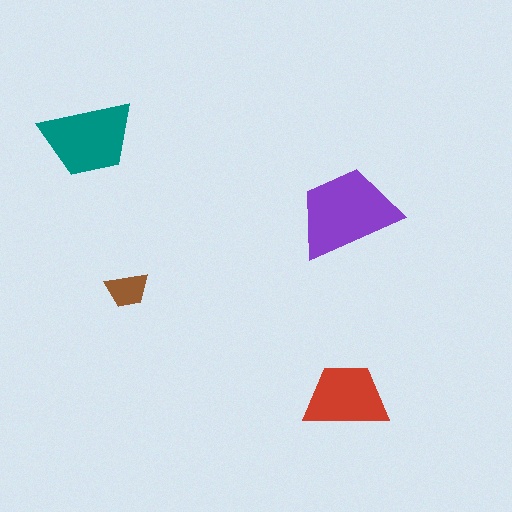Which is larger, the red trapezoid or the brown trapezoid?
The red one.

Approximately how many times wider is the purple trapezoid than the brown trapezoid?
About 2.5 times wider.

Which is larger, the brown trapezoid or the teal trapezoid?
The teal one.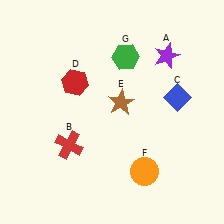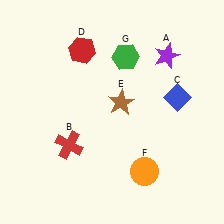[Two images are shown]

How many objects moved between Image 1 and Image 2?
1 object moved between the two images.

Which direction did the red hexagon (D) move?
The red hexagon (D) moved up.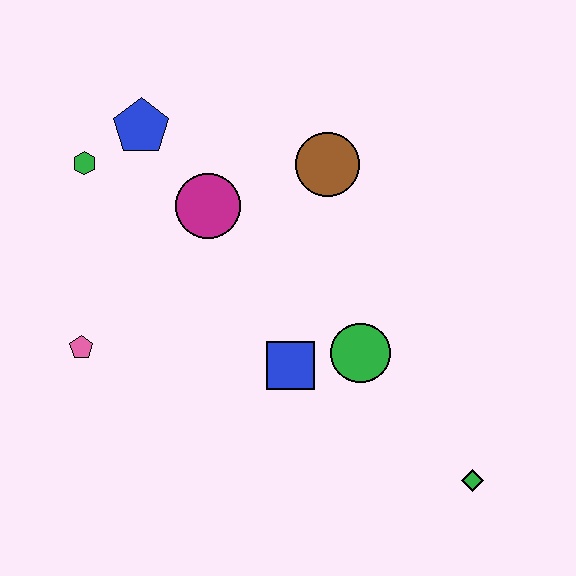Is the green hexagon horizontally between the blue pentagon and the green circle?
No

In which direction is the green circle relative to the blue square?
The green circle is to the right of the blue square.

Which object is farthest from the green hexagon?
The green diamond is farthest from the green hexagon.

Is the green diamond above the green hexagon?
No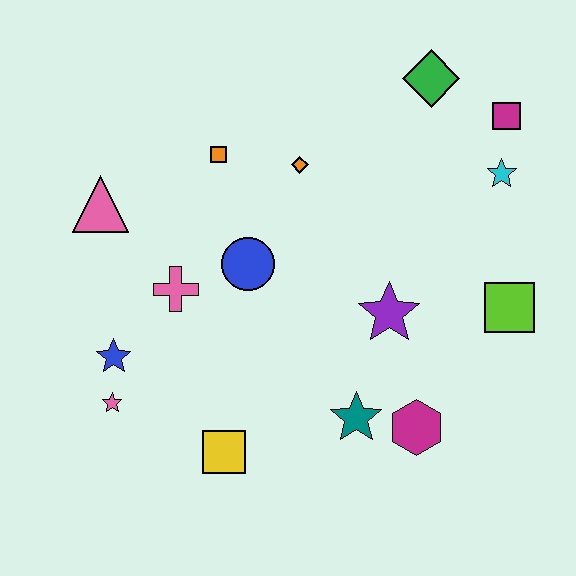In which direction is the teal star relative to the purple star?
The teal star is below the purple star.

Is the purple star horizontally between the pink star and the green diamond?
Yes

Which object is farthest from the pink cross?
The magenta square is farthest from the pink cross.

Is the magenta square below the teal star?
No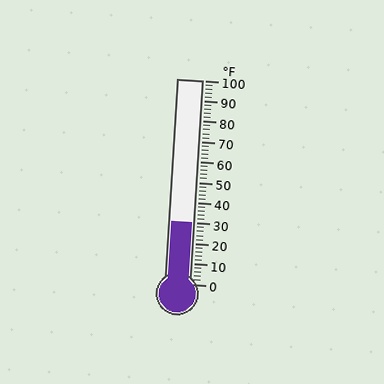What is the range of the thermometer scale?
The thermometer scale ranges from 0°F to 100°F.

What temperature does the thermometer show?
The thermometer shows approximately 30°F.